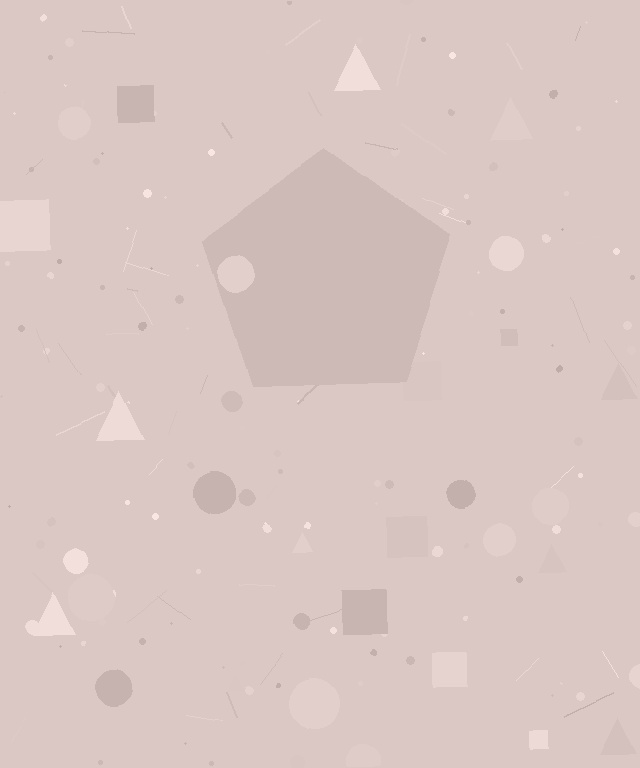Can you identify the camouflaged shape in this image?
The camouflaged shape is a pentagon.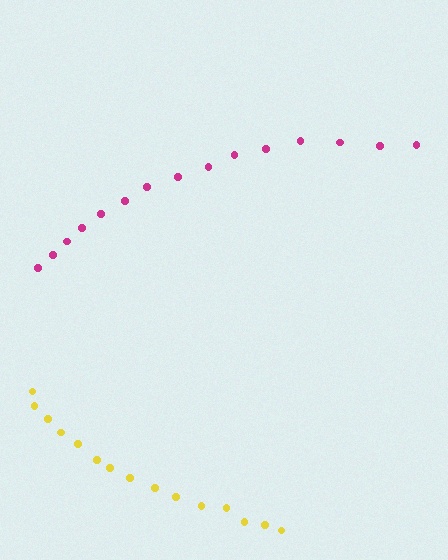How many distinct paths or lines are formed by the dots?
There are 2 distinct paths.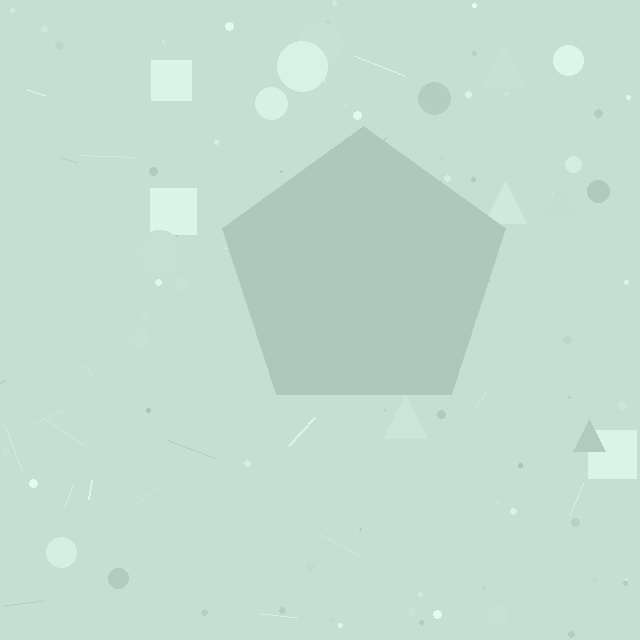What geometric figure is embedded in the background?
A pentagon is embedded in the background.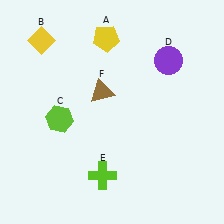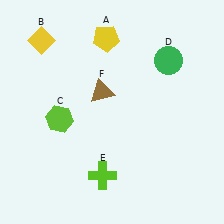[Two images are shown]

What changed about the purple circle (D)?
In Image 1, D is purple. In Image 2, it changed to green.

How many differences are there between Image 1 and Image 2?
There is 1 difference between the two images.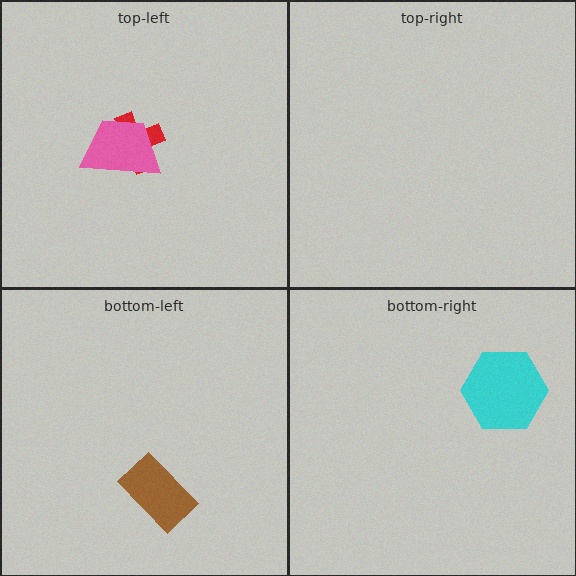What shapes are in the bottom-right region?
The cyan hexagon.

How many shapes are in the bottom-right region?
1.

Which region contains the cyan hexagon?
The bottom-right region.